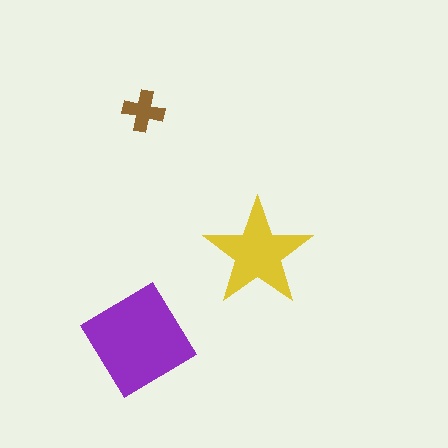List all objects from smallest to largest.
The brown cross, the yellow star, the purple diamond.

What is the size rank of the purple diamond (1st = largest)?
1st.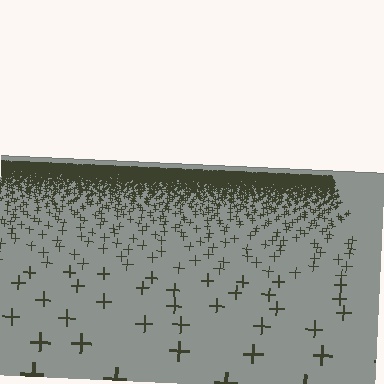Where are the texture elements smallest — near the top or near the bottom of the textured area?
Near the top.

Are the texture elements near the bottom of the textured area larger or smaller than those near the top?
Larger. Near the bottom, elements are closer to the viewer and appear at a bigger on-screen size.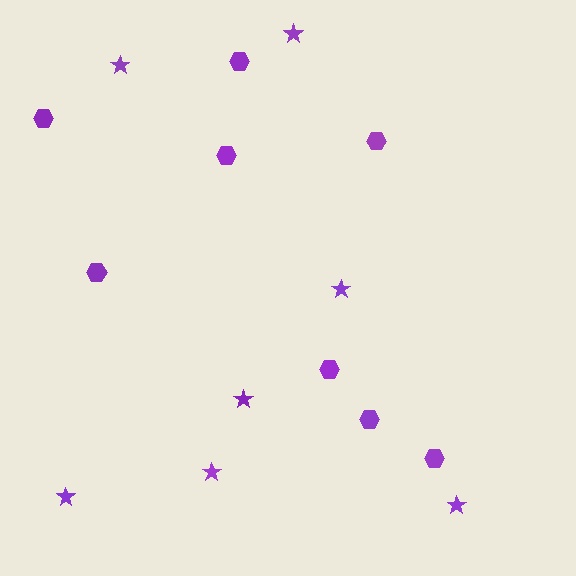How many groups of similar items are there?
There are 2 groups: one group of hexagons (8) and one group of stars (7).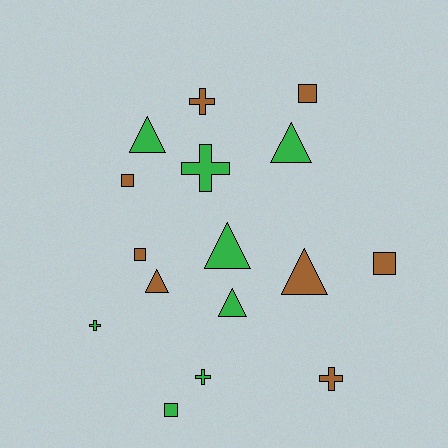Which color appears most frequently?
Green, with 8 objects.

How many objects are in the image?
There are 16 objects.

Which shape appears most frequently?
Triangle, with 6 objects.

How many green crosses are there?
There are 3 green crosses.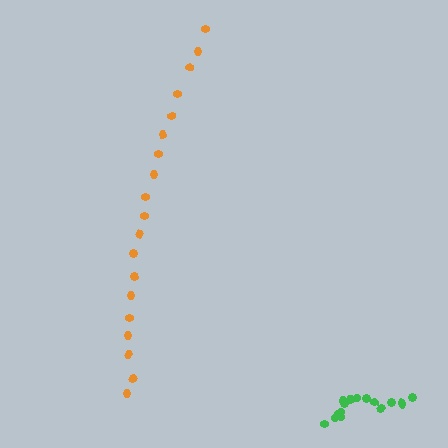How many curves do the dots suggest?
There are 2 distinct paths.